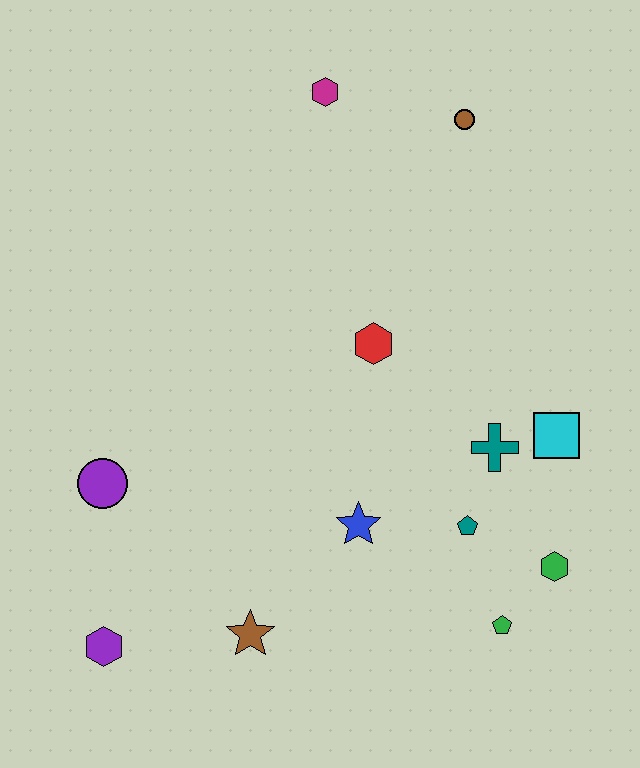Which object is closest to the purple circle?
The purple hexagon is closest to the purple circle.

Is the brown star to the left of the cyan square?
Yes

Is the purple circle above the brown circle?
No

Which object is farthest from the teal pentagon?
The magenta hexagon is farthest from the teal pentagon.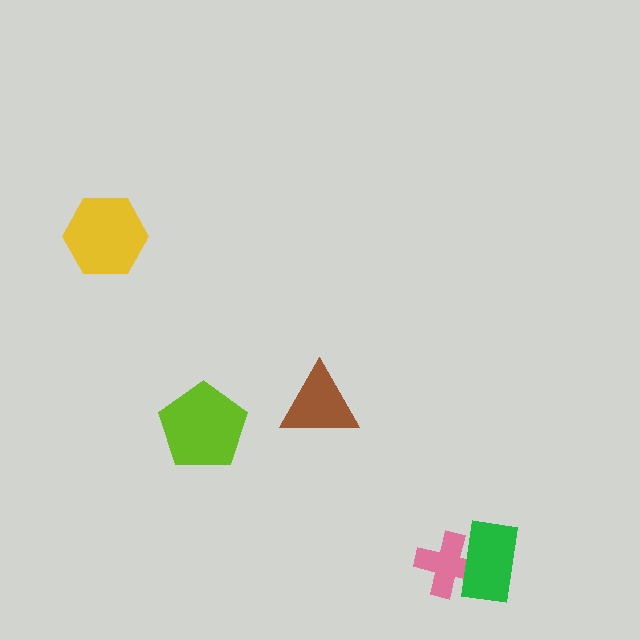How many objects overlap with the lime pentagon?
0 objects overlap with the lime pentagon.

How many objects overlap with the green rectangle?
1 object overlaps with the green rectangle.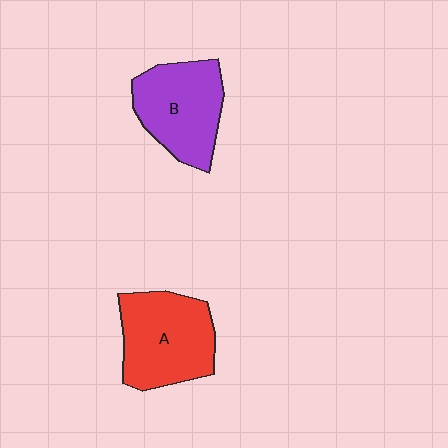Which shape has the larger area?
Shape A (red).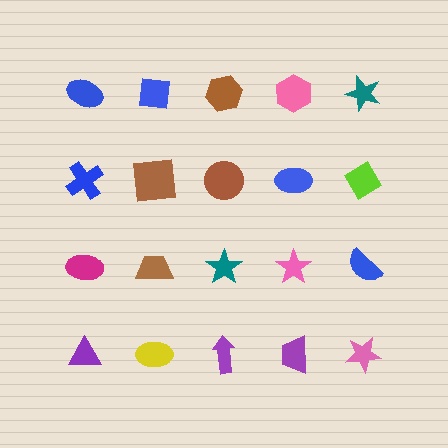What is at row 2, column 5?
A lime diamond.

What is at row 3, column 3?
A teal star.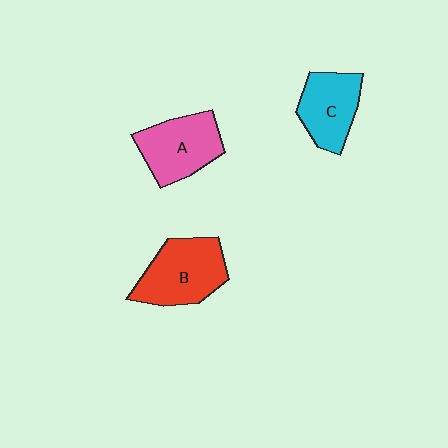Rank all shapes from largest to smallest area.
From largest to smallest: B (red), A (pink), C (cyan).